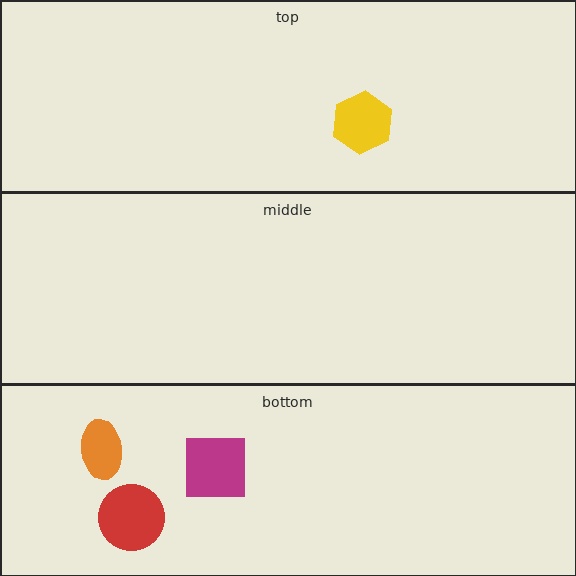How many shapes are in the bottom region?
3.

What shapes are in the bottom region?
The orange ellipse, the magenta square, the red circle.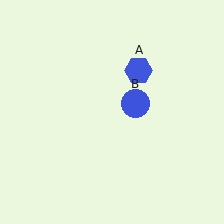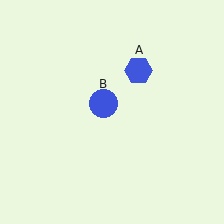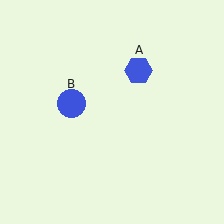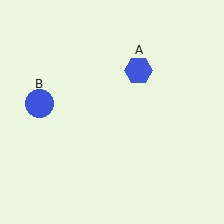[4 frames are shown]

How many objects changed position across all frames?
1 object changed position: blue circle (object B).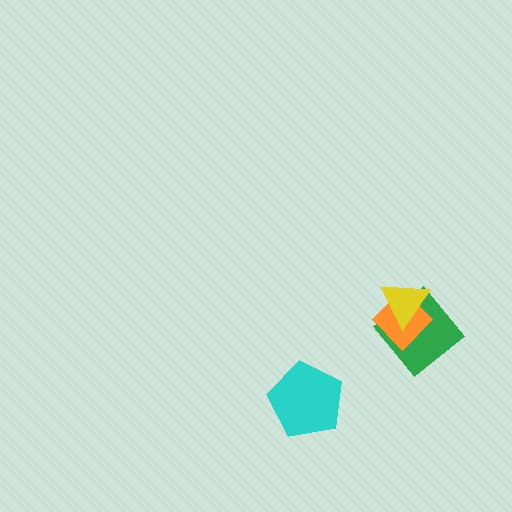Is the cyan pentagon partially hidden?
No, no other shape covers it.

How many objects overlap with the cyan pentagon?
0 objects overlap with the cyan pentagon.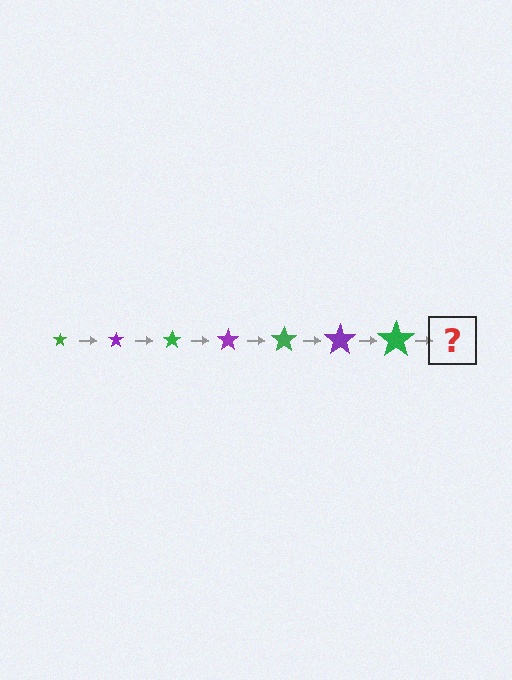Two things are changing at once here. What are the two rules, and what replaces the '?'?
The two rules are that the star grows larger each step and the color cycles through green and purple. The '?' should be a purple star, larger than the previous one.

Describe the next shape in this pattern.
It should be a purple star, larger than the previous one.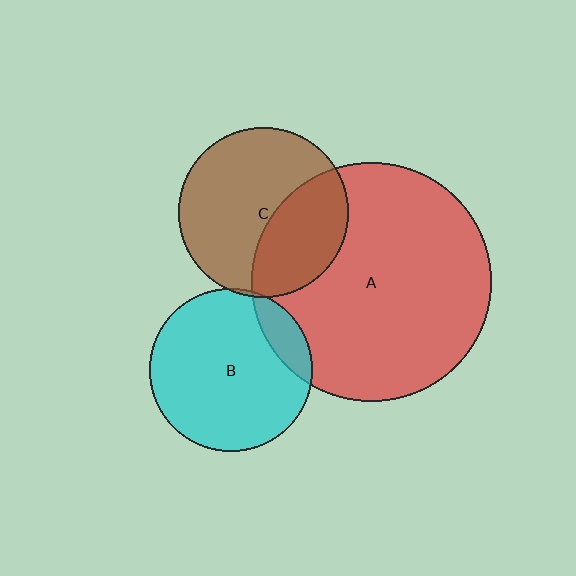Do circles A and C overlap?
Yes.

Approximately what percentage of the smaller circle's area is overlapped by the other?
Approximately 35%.